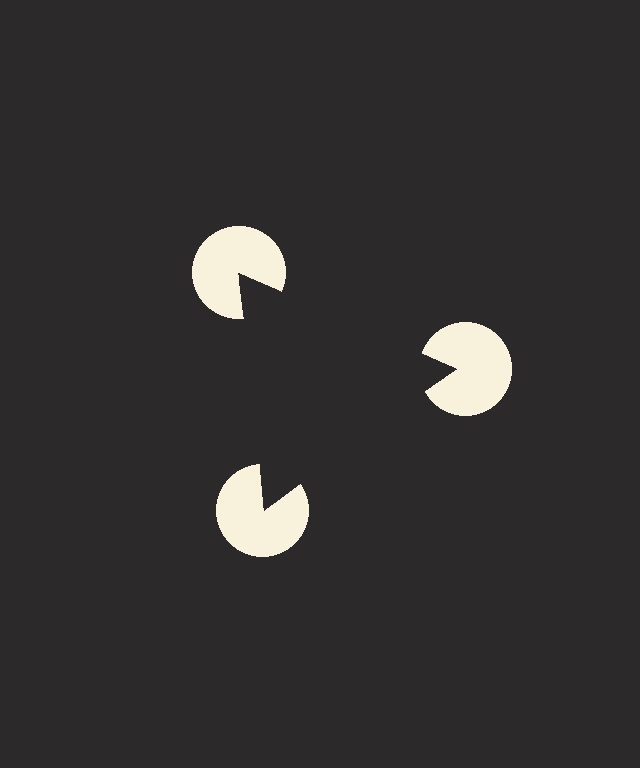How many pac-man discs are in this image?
There are 3 — one at each vertex of the illusory triangle.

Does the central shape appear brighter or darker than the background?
It typically appears slightly darker than the background, even though no actual brightness change is drawn.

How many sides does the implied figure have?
3 sides.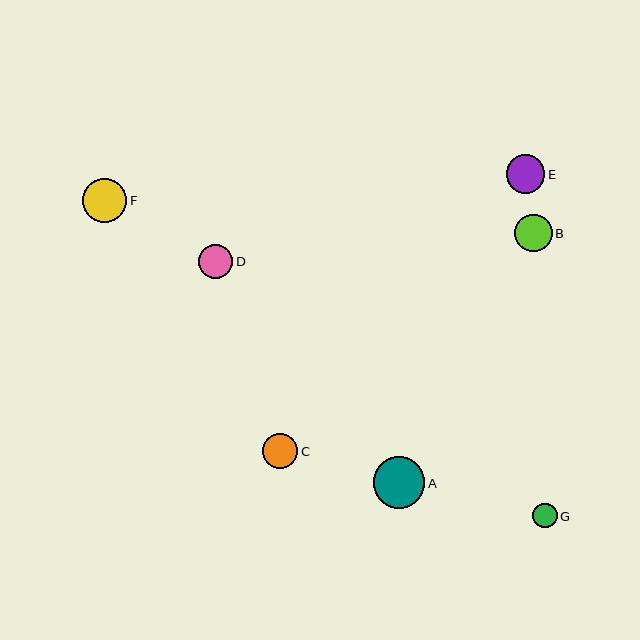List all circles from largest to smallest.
From largest to smallest: A, F, E, B, C, D, G.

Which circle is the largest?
Circle A is the largest with a size of approximately 52 pixels.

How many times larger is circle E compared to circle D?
Circle E is approximately 1.1 times the size of circle D.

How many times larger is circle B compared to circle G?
Circle B is approximately 1.5 times the size of circle G.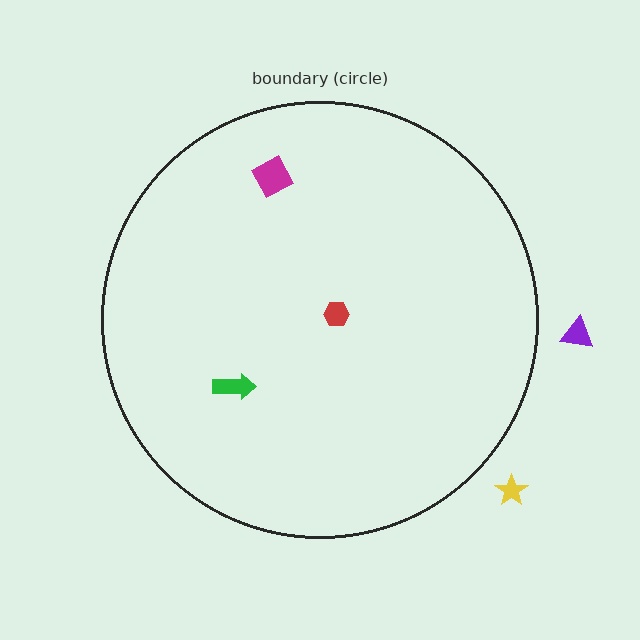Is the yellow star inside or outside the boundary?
Outside.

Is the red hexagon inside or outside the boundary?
Inside.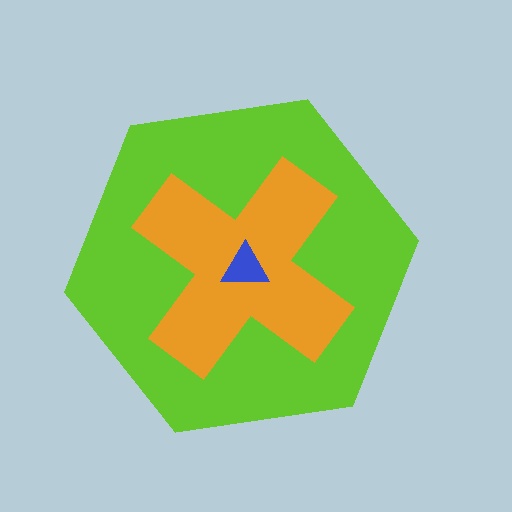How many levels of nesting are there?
3.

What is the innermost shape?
The blue triangle.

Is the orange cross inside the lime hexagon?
Yes.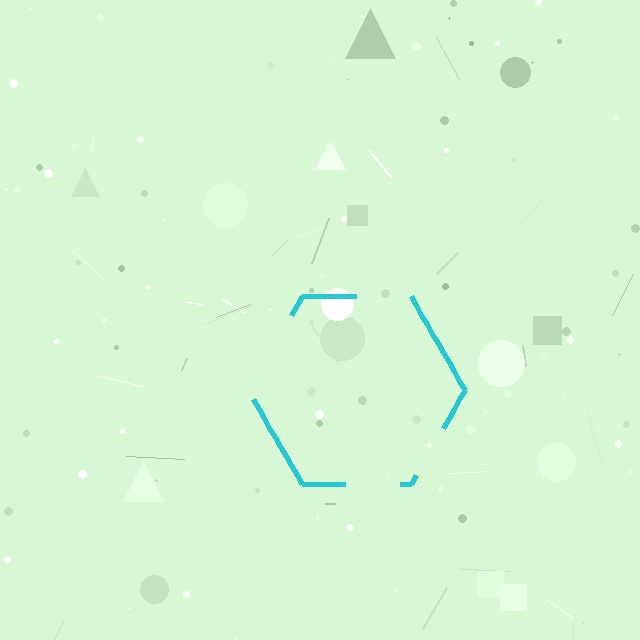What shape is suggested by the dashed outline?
The dashed outline suggests a hexagon.